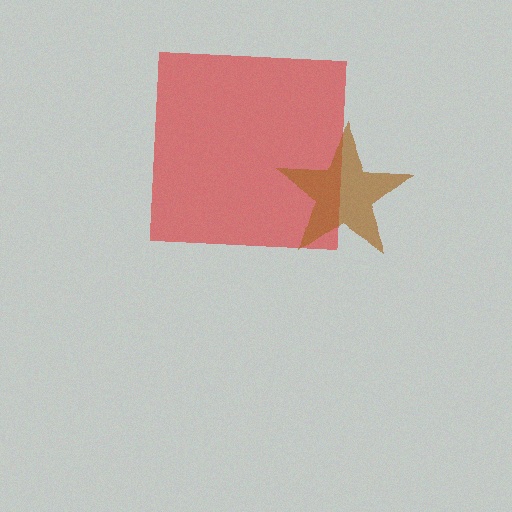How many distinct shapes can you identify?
There are 2 distinct shapes: a red square, a brown star.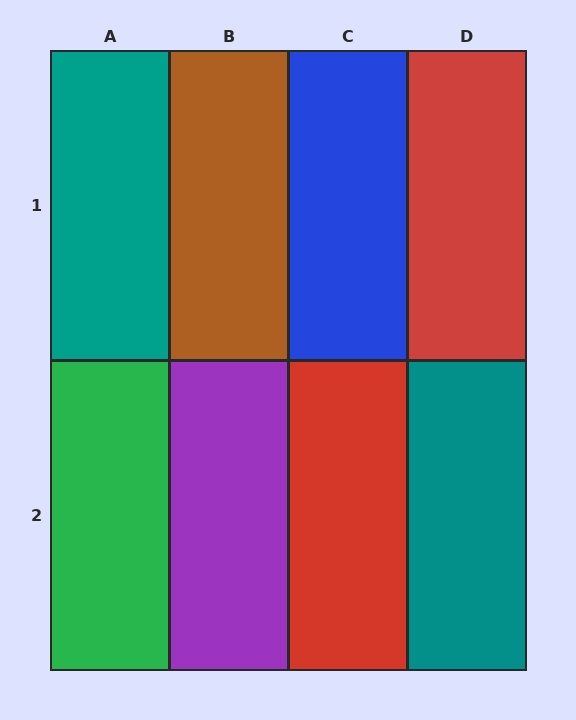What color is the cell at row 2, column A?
Green.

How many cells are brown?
1 cell is brown.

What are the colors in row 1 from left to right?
Teal, brown, blue, red.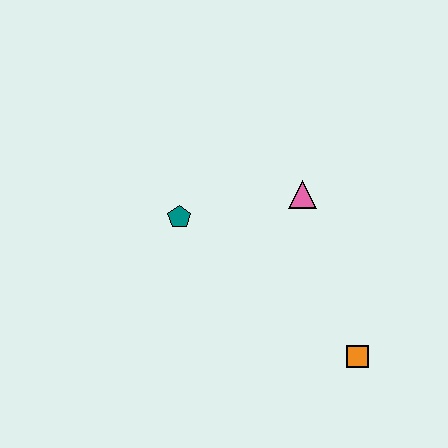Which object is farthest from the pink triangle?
The orange square is farthest from the pink triangle.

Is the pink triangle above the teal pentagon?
Yes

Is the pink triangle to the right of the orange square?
No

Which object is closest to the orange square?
The pink triangle is closest to the orange square.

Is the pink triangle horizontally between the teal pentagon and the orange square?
Yes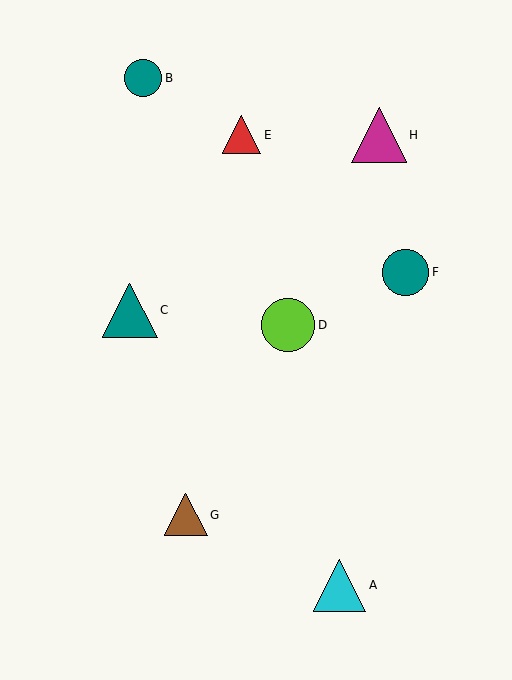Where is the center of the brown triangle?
The center of the brown triangle is at (186, 515).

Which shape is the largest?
The magenta triangle (labeled H) is the largest.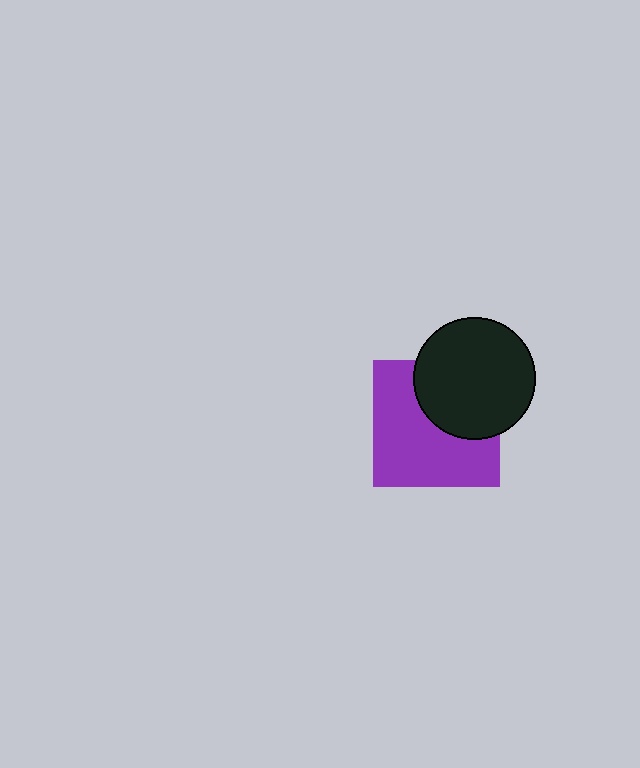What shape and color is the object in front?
The object in front is a black circle.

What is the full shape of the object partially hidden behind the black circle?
The partially hidden object is a purple square.